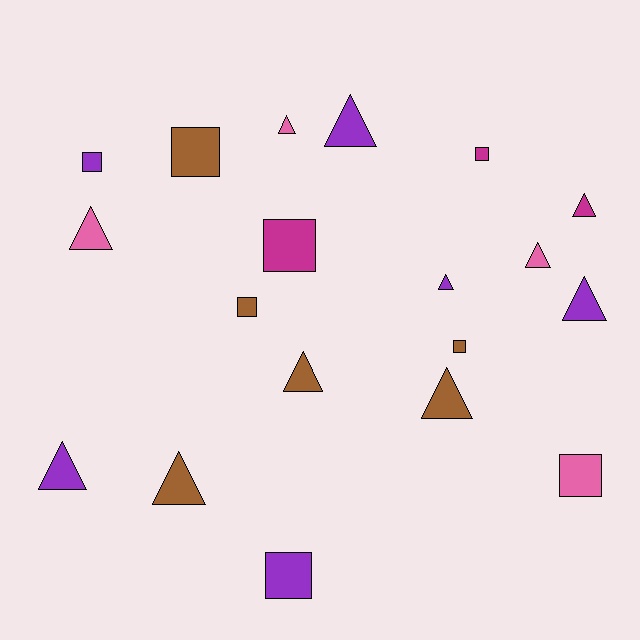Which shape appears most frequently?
Triangle, with 11 objects.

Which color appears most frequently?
Purple, with 6 objects.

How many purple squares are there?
There are 2 purple squares.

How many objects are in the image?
There are 19 objects.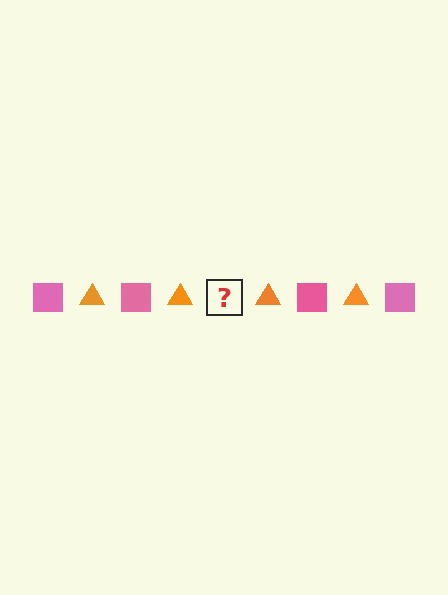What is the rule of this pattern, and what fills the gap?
The rule is that the pattern alternates between pink square and orange triangle. The gap should be filled with a pink square.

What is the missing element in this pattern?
The missing element is a pink square.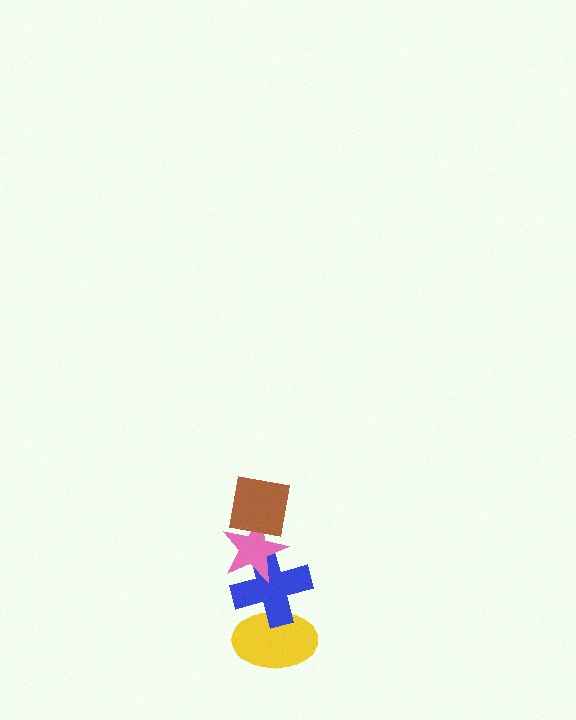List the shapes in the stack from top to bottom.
From top to bottom: the brown square, the pink star, the blue cross, the yellow ellipse.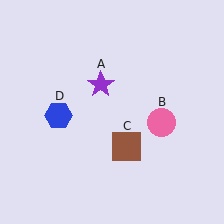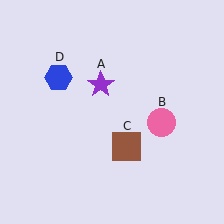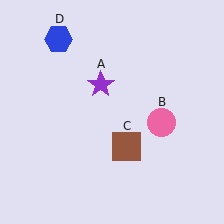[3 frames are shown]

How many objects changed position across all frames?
1 object changed position: blue hexagon (object D).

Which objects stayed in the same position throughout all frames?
Purple star (object A) and pink circle (object B) and brown square (object C) remained stationary.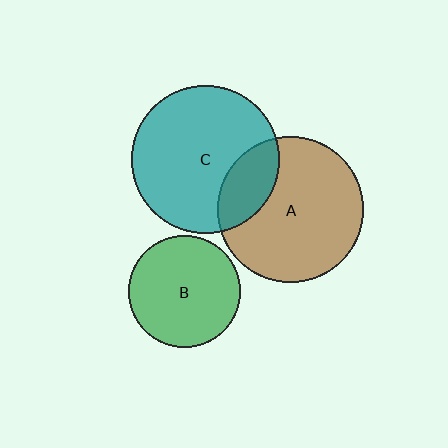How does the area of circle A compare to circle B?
Approximately 1.7 times.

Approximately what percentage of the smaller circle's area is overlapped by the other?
Approximately 20%.